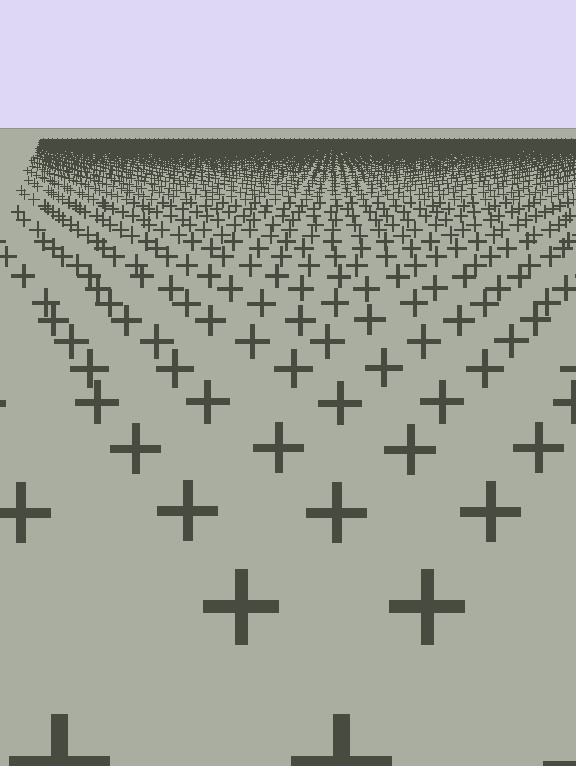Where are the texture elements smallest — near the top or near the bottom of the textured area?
Near the top.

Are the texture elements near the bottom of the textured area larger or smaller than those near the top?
Larger. Near the bottom, elements are closer to the viewer and appear at a bigger on-screen size.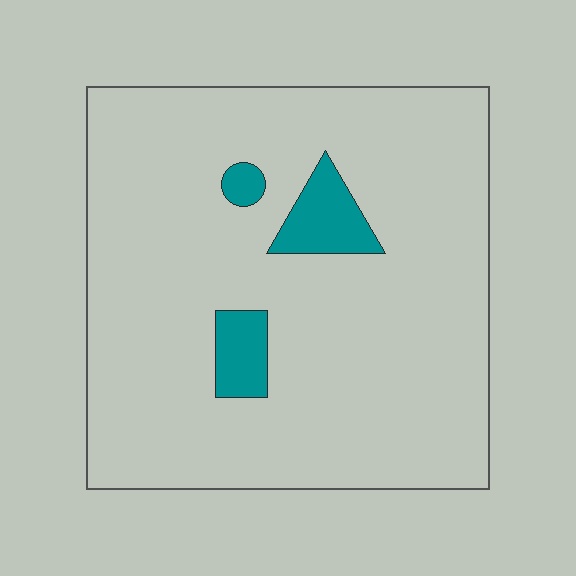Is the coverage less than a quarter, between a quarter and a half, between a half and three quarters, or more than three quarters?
Less than a quarter.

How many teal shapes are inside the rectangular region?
3.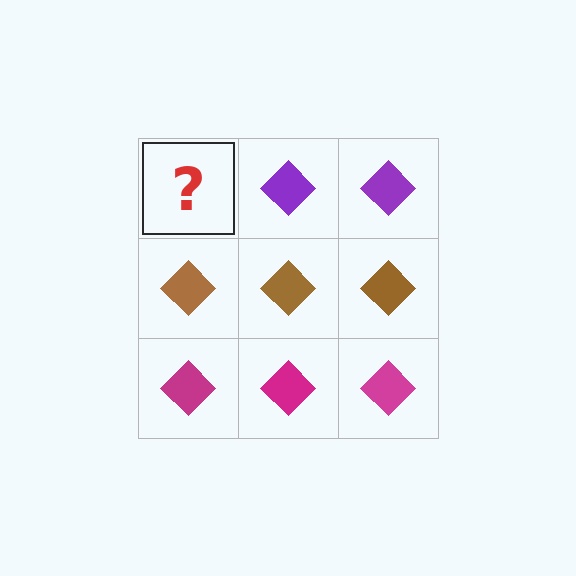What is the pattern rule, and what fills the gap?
The rule is that each row has a consistent color. The gap should be filled with a purple diamond.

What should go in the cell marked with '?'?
The missing cell should contain a purple diamond.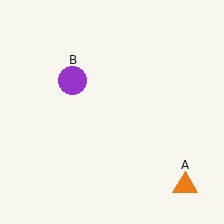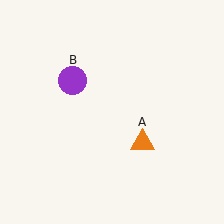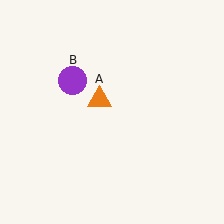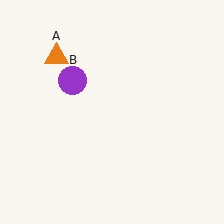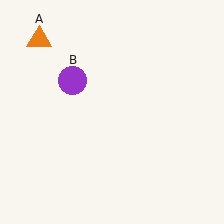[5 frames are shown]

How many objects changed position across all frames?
1 object changed position: orange triangle (object A).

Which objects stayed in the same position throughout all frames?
Purple circle (object B) remained stationary.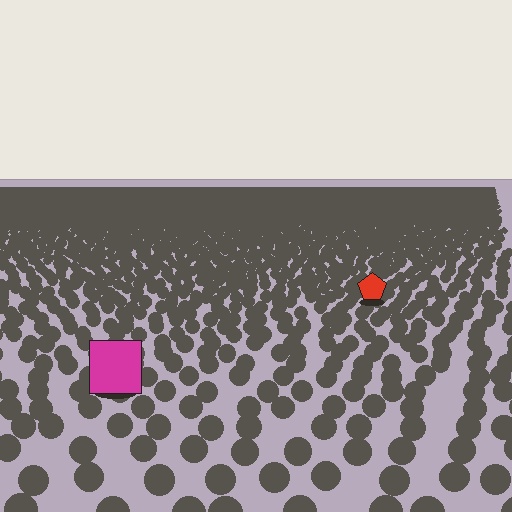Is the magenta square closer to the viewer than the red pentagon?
Yes. The magenta square is closer — you can tell from the texture gradient: the ground texture is coarser near it.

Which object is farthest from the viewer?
The red pentagon is farthest from the viewer. It appears smaller and the ground texture around it is denser.